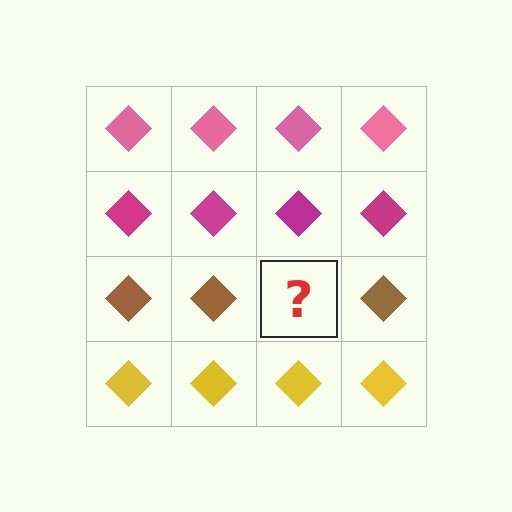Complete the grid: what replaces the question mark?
The question mark should be replaced with a brown diamond.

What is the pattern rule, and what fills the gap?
The rule is that each row has a consistent color. The gap should be filled with a brown diamond.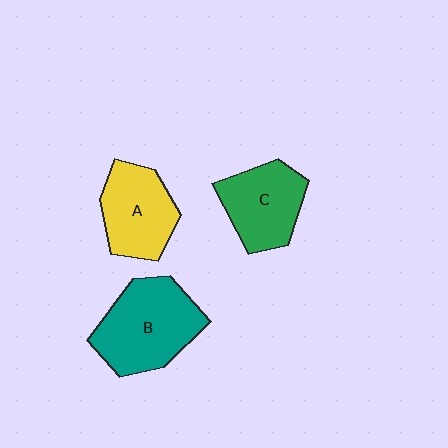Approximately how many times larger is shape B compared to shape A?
Approximately 1.3 times.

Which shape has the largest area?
Shape B (teal).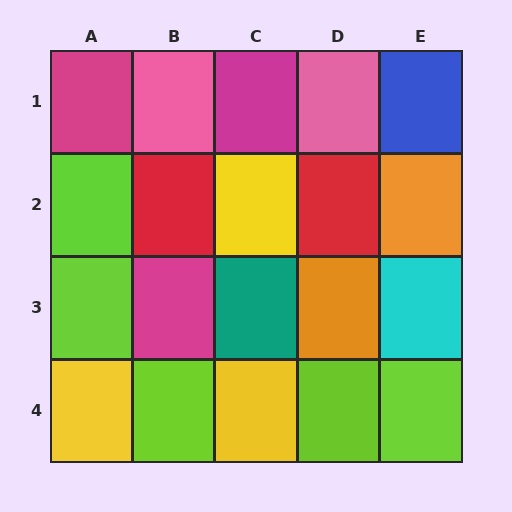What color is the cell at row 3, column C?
Teal.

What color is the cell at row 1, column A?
Magenta.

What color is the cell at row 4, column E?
Lime.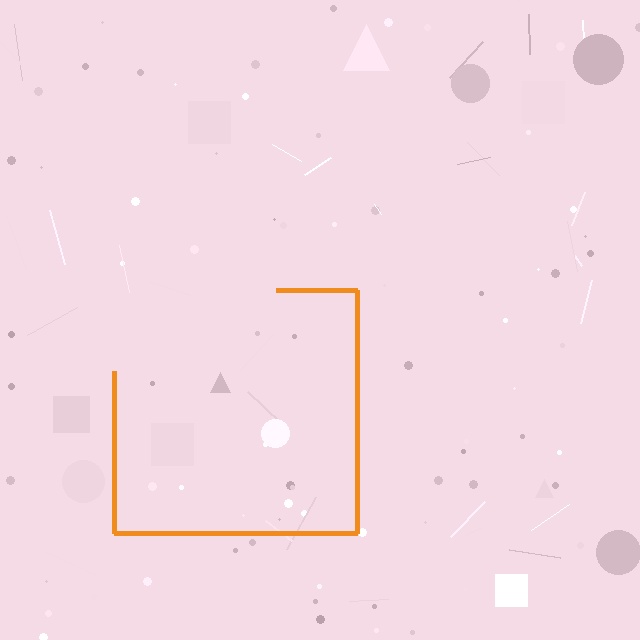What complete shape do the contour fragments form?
The contour fragments form a square.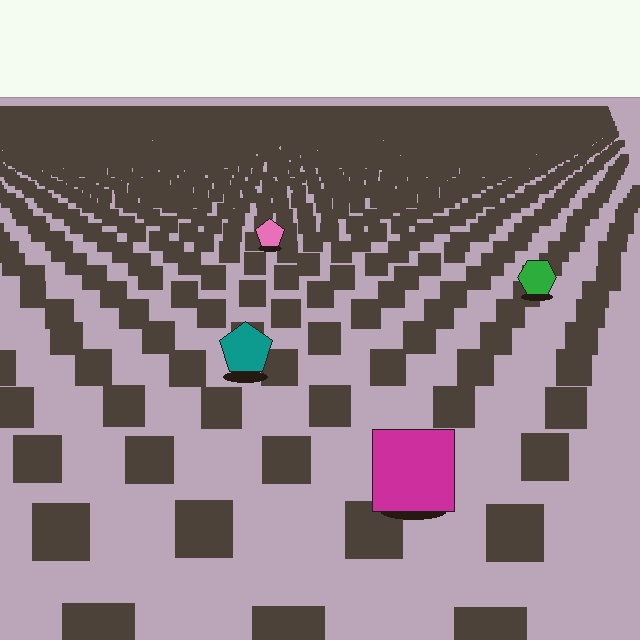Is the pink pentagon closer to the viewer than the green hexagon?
No. The green hexagon is closer — you can tell from the texture gradient: the ground texture is coarser near it.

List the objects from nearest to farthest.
From nearest to farthest: the magenta square, the teal pentagon, the green hexagon, the pink pentagon.